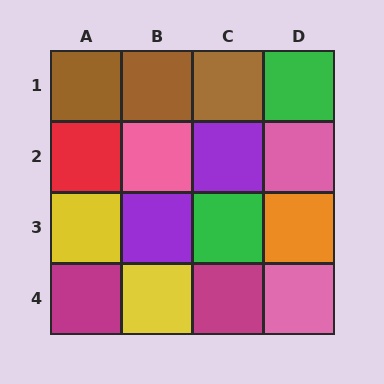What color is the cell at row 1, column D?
Green.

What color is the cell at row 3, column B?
Purple.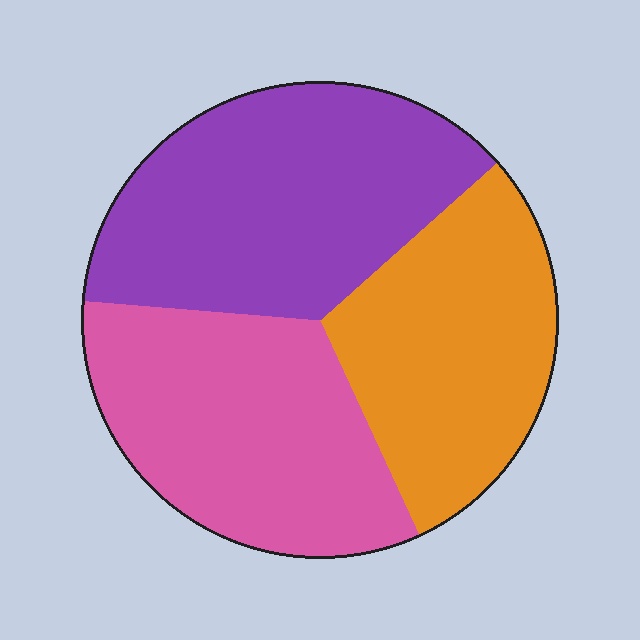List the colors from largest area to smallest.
From largest to smallest: purple, pink, orange.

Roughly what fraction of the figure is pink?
Pink covers around 35% of the figure.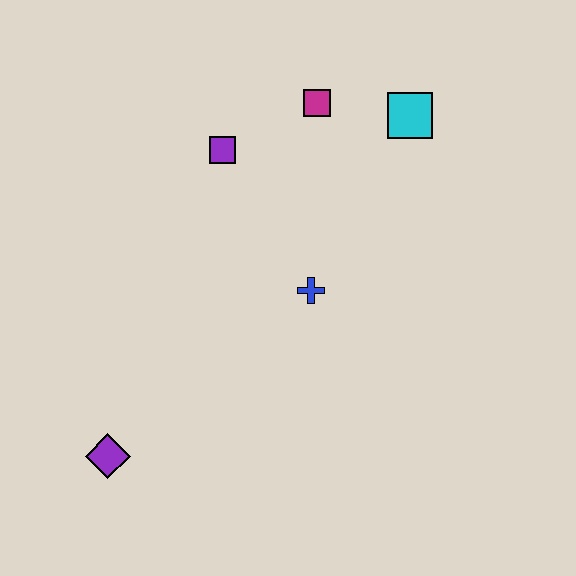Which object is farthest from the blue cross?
The purple diamond is farthest from the blue cross.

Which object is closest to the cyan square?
The magenta square is closest to the cyan square.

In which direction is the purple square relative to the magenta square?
The purple square is to the left of the magenta square.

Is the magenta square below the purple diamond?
No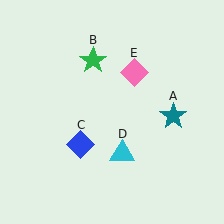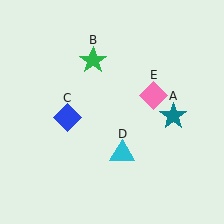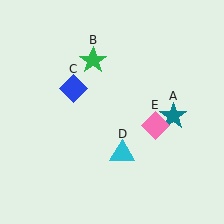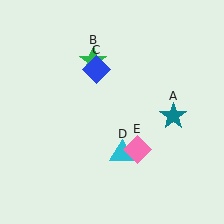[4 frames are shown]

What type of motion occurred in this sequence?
The blue diamond (object C), pink diamond (object E) rotated clockwise around the center of the scene.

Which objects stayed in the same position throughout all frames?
Teal star (object A) and green star (object B) and cyan triangle (object D) remained stationary.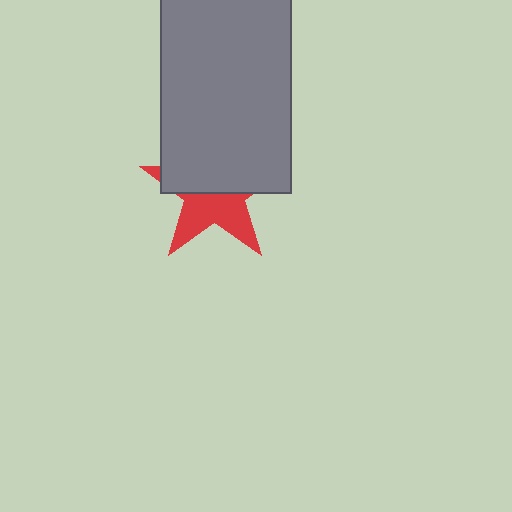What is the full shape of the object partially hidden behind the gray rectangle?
The partially hidden object is a red star.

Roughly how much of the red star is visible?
About half of it is visible (roughly 45%).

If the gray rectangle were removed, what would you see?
You would see the complete red star.